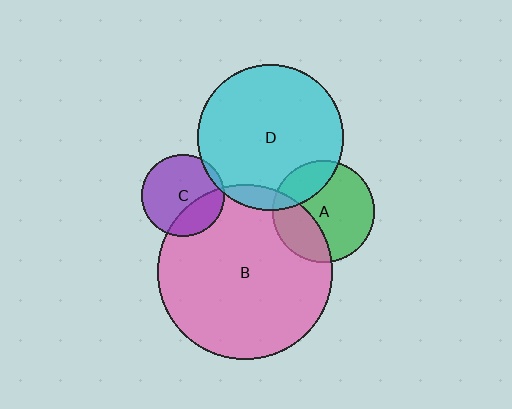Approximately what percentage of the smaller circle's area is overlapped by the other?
Approximately 10%.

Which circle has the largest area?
Circle B (pink).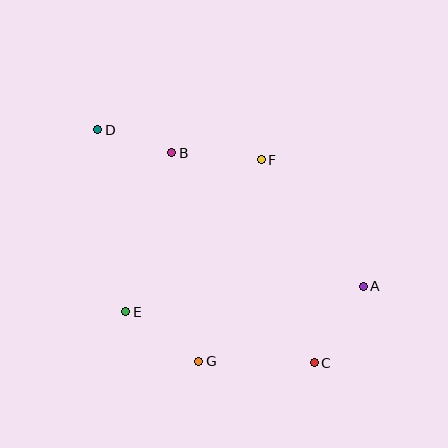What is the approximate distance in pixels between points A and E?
The distance between A and E is approximately 239 pixels.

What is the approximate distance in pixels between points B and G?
The distance between B and G is approximately 210 pixels.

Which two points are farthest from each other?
Points C and D are farthest from each other.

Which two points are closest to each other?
Points B and D are closest to each other.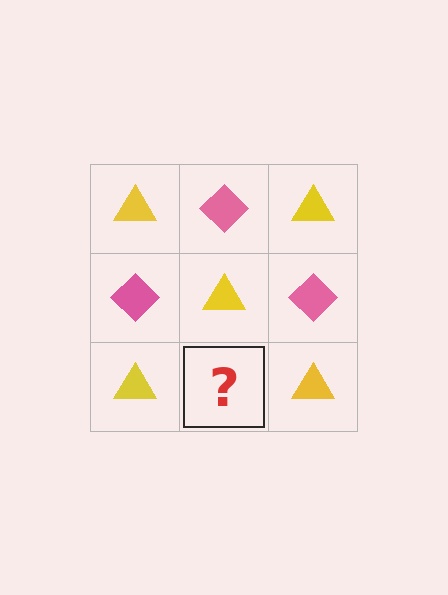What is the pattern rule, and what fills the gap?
The rule is that it alternates yellow triangle and pink diamond in a checkerboard pattern. The gap should be filled with a pink diamond.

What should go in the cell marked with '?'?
The missing cell should contain a pink diamond.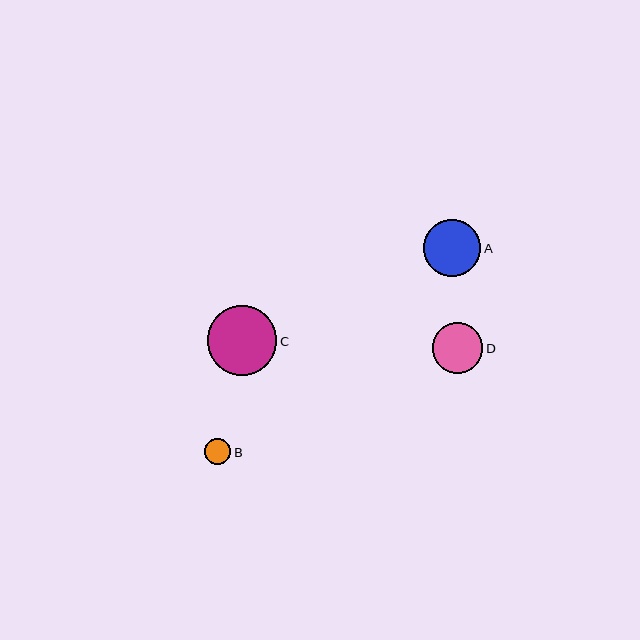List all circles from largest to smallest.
From largest to smallest: C, A, D, B.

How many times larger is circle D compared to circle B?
Circle D is approximately 1.9 times the size of circle B.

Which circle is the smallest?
Circle B is the smallest with a size of approximately 26 pixels.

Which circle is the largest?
Circle C is the largest with a size of approximately 69 pixels.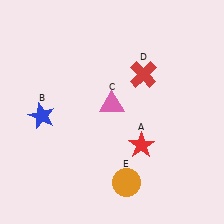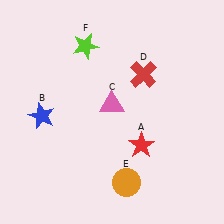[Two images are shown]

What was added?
A lime star (F) was added in Image 2.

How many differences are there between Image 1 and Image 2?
There is 1 difference between the two images.